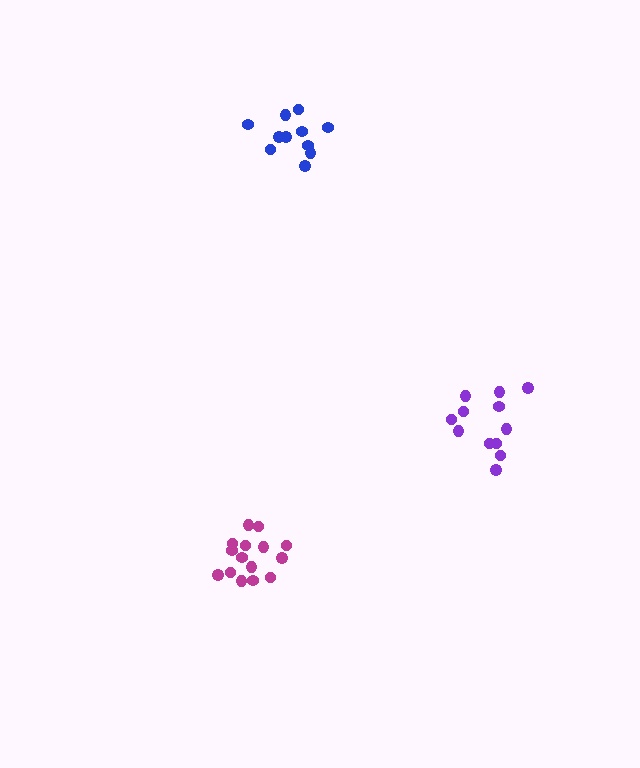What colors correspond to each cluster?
The clusters are colored: magenta, blue, purple.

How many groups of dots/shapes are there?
There are 3 groups.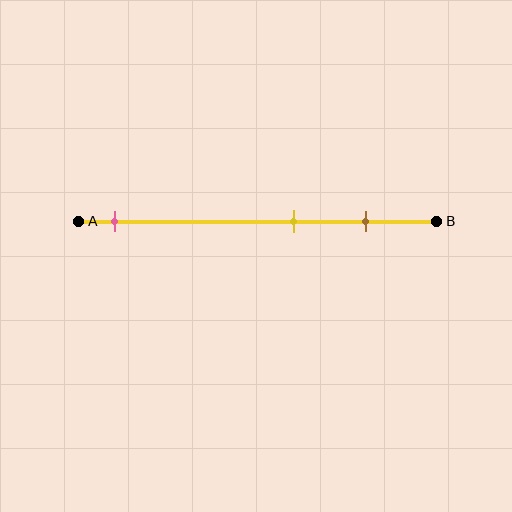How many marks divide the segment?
There are 3 marks dividing the segment.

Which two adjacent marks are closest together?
The yellow and brown marks are the closest adjacent pair.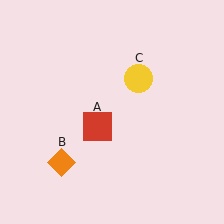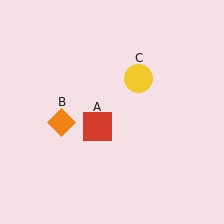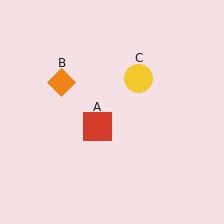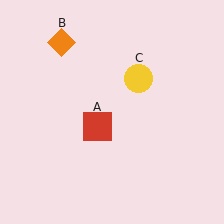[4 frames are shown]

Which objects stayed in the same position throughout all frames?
Red square (object A) and yellow circle (object C) remained stationary.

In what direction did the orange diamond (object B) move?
The orange diamond (object B) moved up.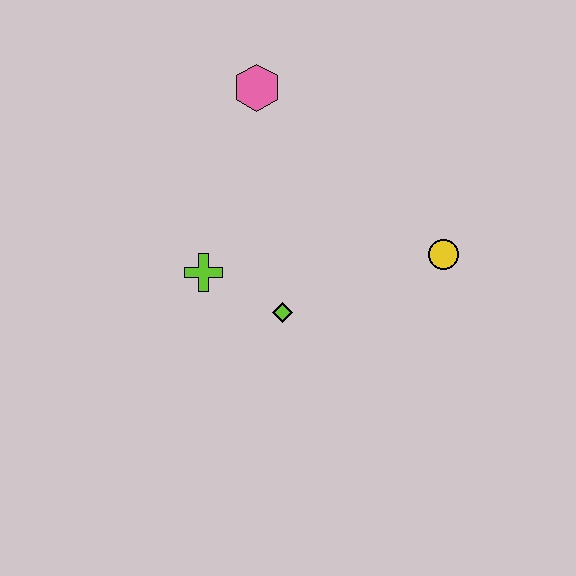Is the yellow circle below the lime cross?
No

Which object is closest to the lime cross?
The lime diamond is closest to the lime cross.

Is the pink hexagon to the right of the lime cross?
Yes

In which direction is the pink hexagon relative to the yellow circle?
The pink hexagon is to the left of the yellow circle.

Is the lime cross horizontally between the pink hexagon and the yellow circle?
No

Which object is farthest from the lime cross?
The yellow circle is farthest from the lime cross.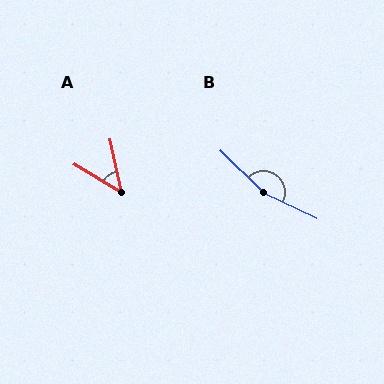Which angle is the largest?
B, at approximately 161 degrees.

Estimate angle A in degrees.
Approximately 46 degrees.